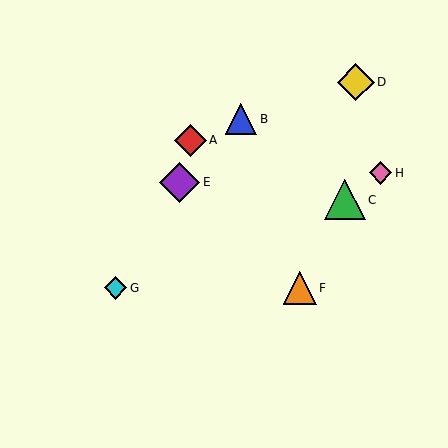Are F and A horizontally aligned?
No, F is at y≈288 and A is at y≈140.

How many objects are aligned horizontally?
2 objects (F, G) are aligned horizontally.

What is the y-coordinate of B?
Object B is at y≈119.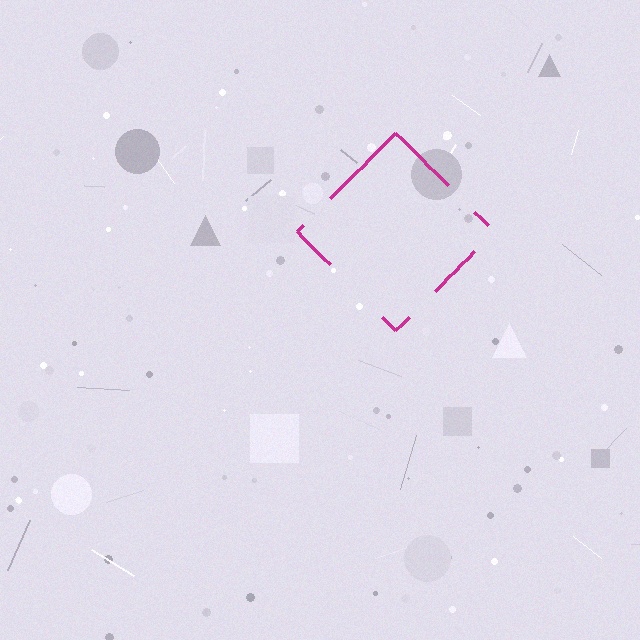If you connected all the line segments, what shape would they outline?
They would outline a diamond.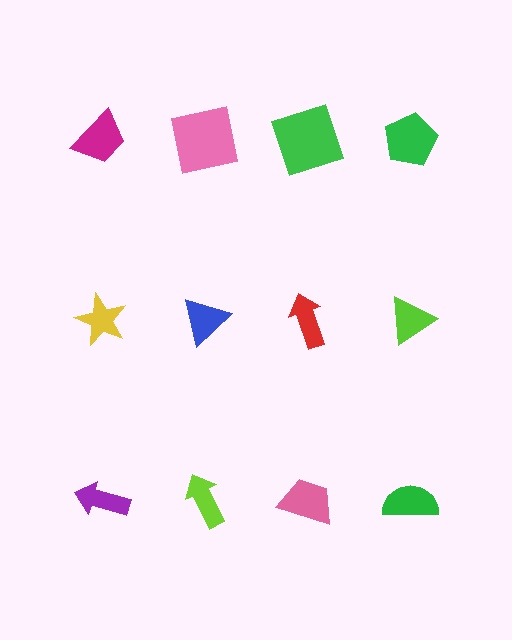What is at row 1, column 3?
A green square.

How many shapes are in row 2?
4 shapes.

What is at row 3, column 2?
A lime arrow.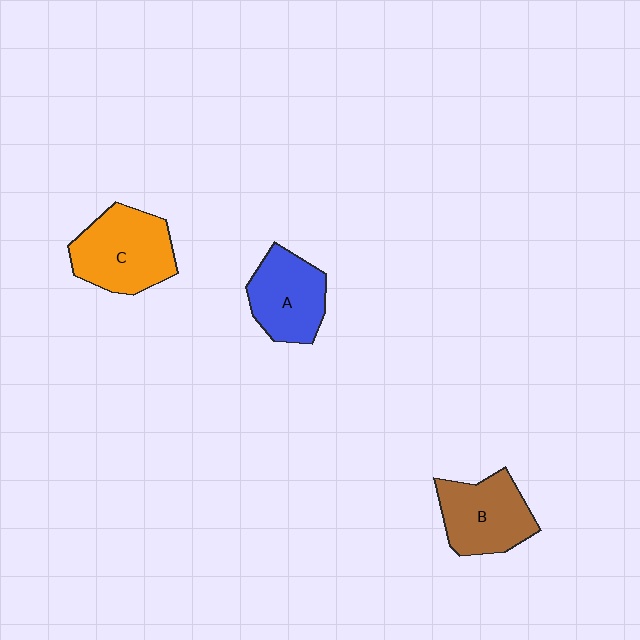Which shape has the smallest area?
Shape A (blue).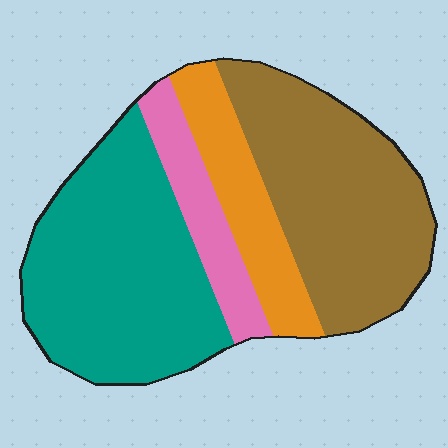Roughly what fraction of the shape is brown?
Brown takes up between a third and a half of the shape.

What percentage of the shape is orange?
Orange covers around 15% of the shape.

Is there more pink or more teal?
Teal.